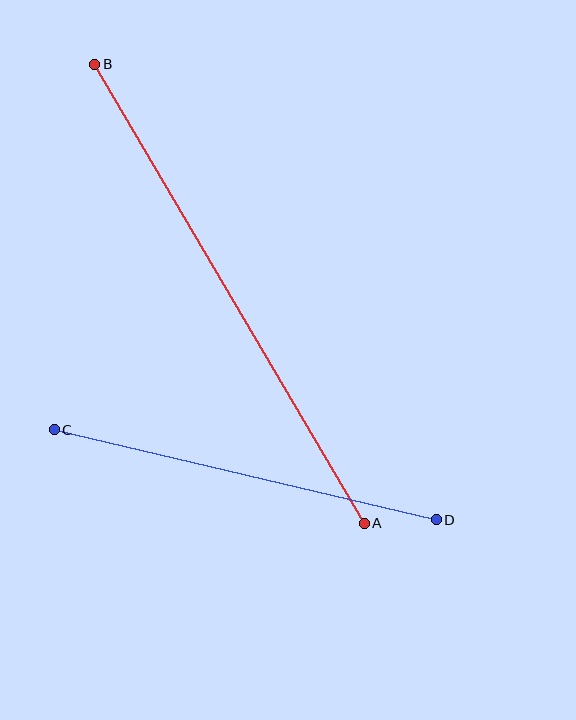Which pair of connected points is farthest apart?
Points A and B are farthest apart.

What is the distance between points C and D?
The distance is approximately 392 pixels.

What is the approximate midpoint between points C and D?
The midpoint is at approximately (245, 475) pixels.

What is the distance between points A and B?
The distance is approximately 532 pixels.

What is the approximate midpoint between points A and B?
The midpoint is at approximately (230, 294) pixels.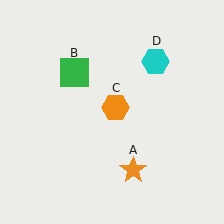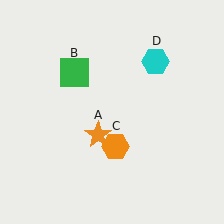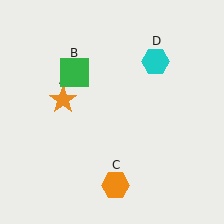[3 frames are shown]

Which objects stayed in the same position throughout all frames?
Green square (object B) and cyan hexagon (object D) remained stationary.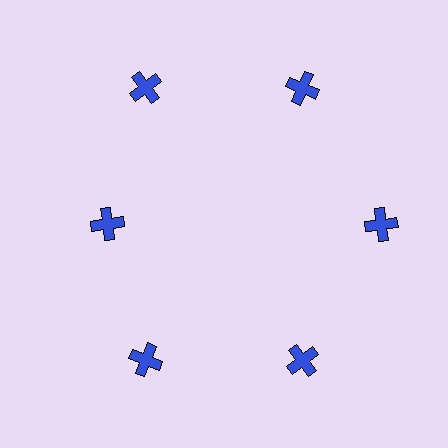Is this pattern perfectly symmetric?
No. The 6 blue crosses are arranged in a ring, but one element near the 9 o'clock position is pulled inward toward the center, breaking the 6-fold rotational symmetry.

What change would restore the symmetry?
The symmetry would be restored by moving it outward, back onto the ring so that all 6 crosses sit at equal angles and equal distance from the center.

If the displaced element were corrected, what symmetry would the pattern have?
It would have 6-fold rotational symmetry — the pattern would map onto itself every 60 degrees.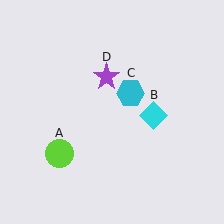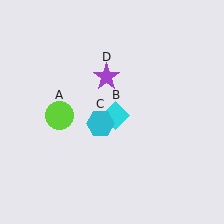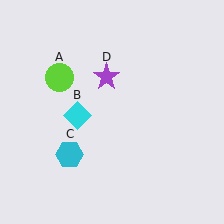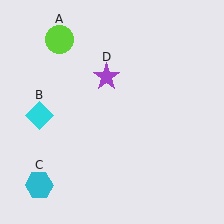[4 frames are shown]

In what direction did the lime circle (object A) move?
The lime circle (object A) moved up.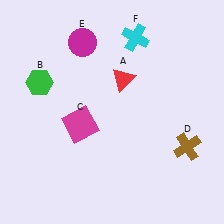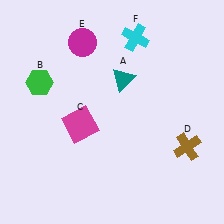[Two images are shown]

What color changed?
The triangle (A) changed from red in Image 1 to teal in Image 2.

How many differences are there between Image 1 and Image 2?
There is 1 difference between the two images.